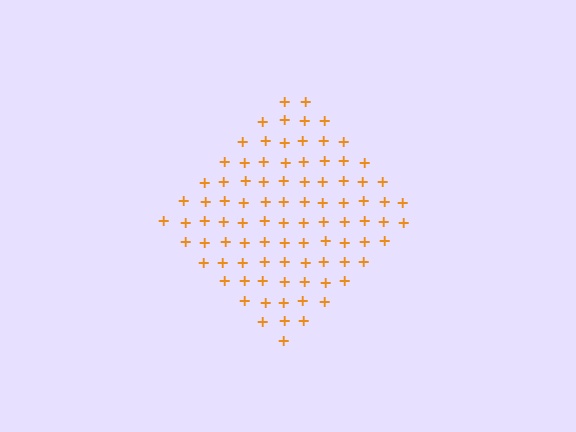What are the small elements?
The small elements are plus signs.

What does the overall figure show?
The overall figure shows a diamond.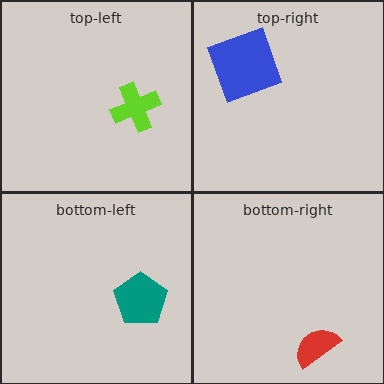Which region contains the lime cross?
The top-left region.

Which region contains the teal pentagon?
The bottom-left region.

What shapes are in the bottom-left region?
The teal pentagon.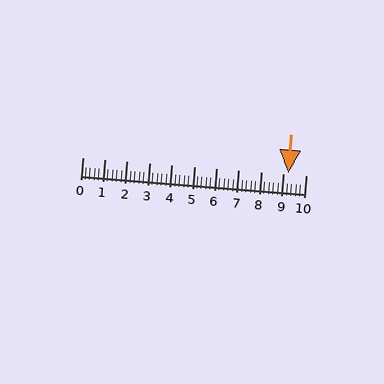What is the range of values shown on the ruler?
The ruler shows values from 0 to 10.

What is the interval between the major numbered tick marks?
The major tick marks are spaced 1 units apart.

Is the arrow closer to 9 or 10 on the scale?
The arrow is closer to 9.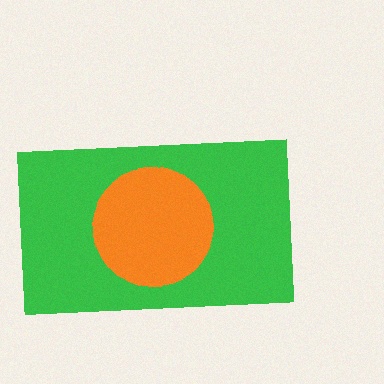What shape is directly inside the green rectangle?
The orange circle.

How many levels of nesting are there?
2.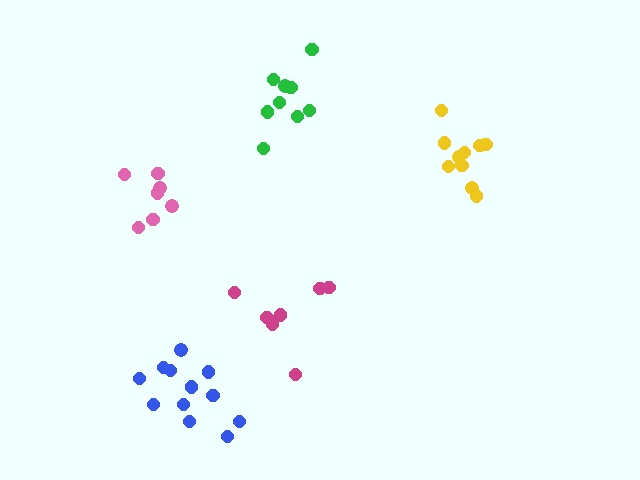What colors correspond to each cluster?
The clusters are colored: blue, yellow, pink, green, magenta.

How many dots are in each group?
Group 1: 12 dots, Group 2: 10 dots, Group 3: 7 dots, Group 4: 9 dots, Group 5: 7 dots (45 total).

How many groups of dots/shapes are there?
There are 5 groups.